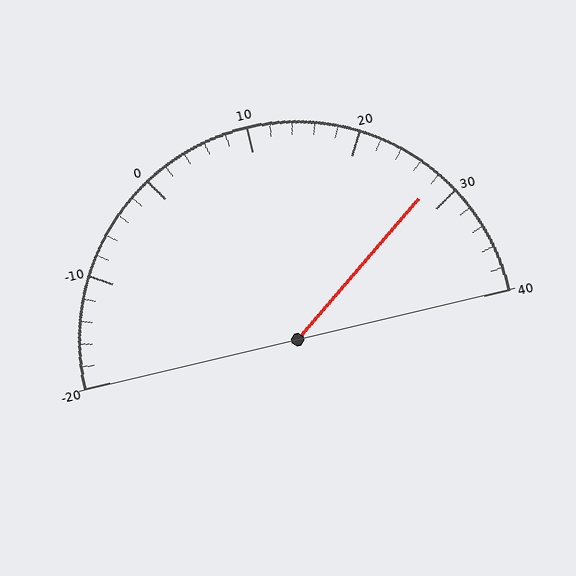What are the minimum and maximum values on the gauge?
The gauge ranges from -20 to 40.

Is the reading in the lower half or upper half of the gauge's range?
The reading is in the upper half of the range (-20 to 40).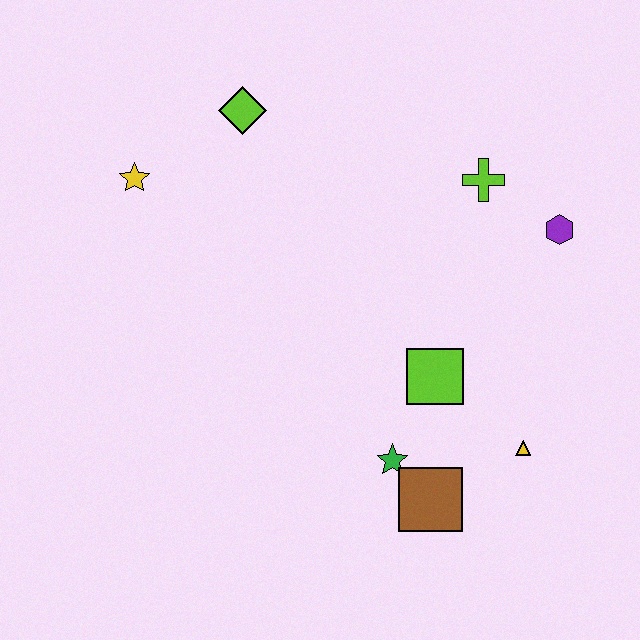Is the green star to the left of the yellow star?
No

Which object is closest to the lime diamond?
The yellow star is closest to the lime diamond.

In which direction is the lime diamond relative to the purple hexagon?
The lime diamond is to the left of the purple hexagon.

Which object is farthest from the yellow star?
The yellow triangle is farthest from the yellow star.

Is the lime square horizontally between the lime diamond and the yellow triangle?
Yes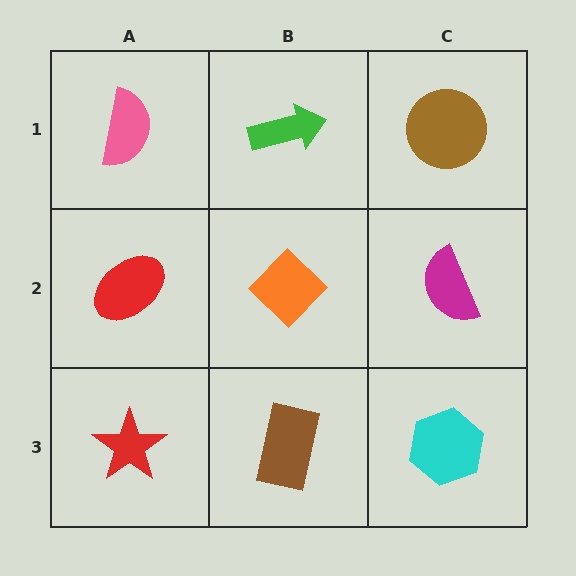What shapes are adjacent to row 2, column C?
A brown circle (row 1, column C), a cyan hexagon (row 3, column C), an orange diamond (row 2, column B).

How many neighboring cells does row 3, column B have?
3.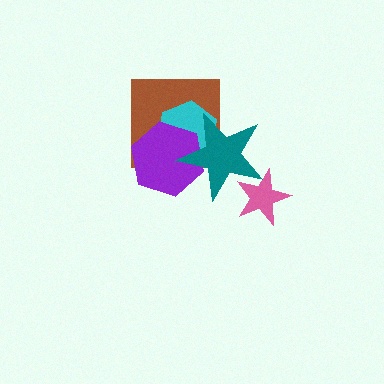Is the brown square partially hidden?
Yes, it is partially covered by another shape.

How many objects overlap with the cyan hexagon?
3 objects overlap with the cyan hexagon.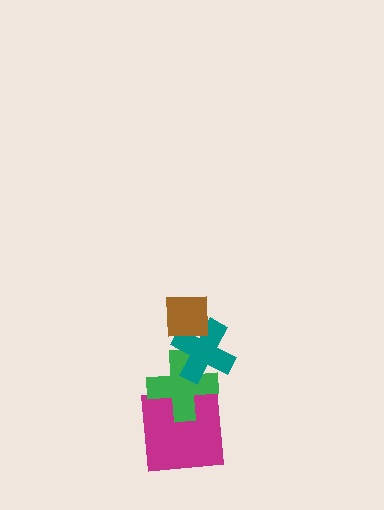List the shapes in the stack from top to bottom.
From top to bottom: the brown square, the teal cross, the green cross, the magenta square.